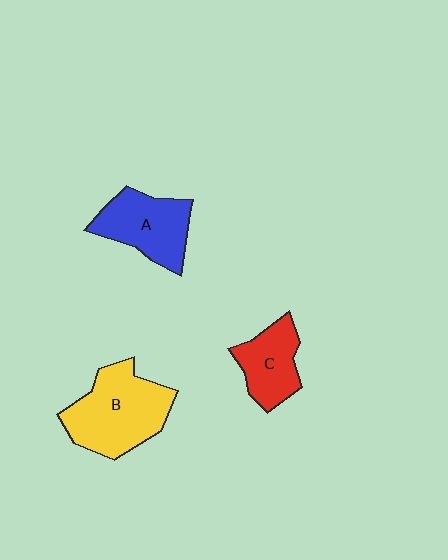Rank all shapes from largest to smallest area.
From largest to smallest: B (yellow), A (blue), C (red).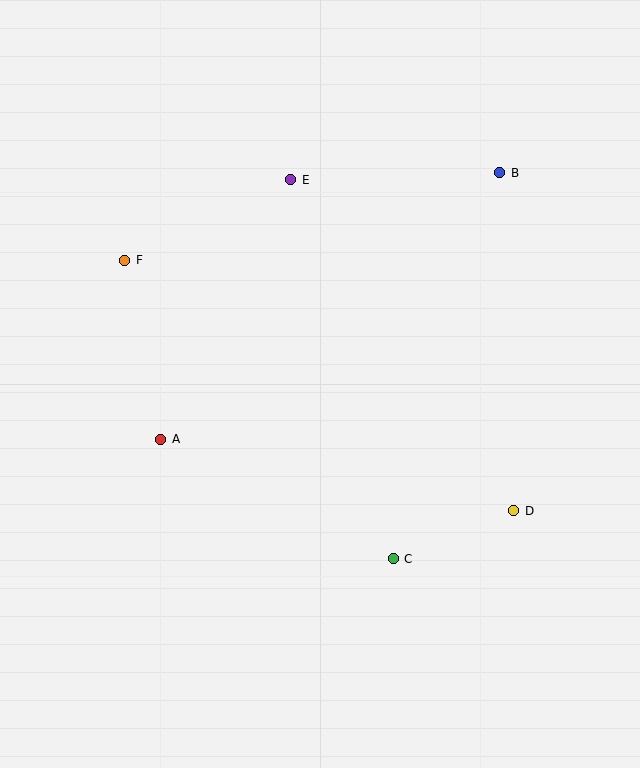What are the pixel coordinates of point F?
Point F is at (125, 260).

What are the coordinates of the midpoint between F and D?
The midpoint between F and D is at (319, 385).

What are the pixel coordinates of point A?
Point A is at (161, 439).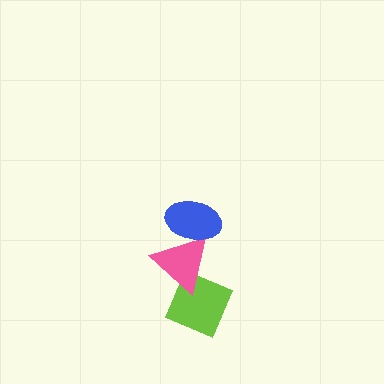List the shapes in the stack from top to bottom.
From top to bottom: the blue ellipse, the pink triangle, the lime diamond.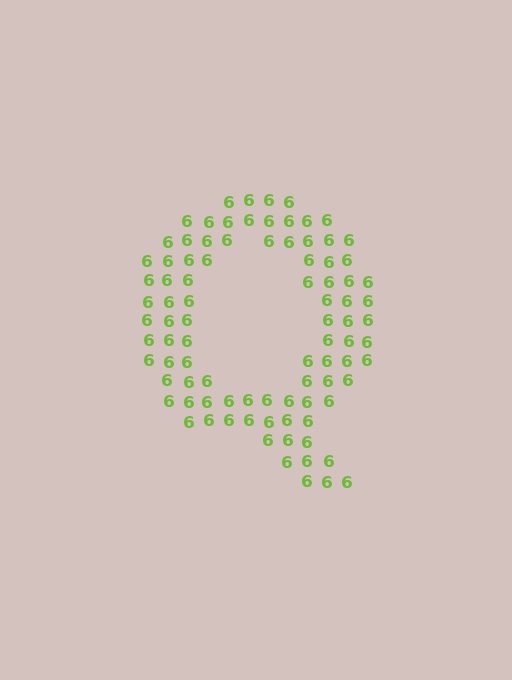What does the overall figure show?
The overall figure shows the letter Q.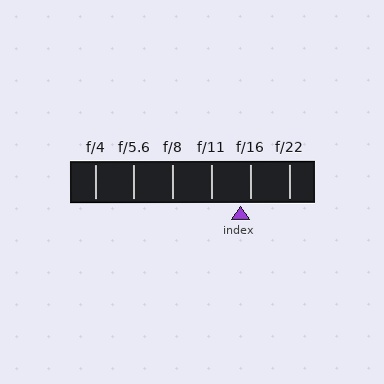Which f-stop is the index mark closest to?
The index mark is closest to f/16.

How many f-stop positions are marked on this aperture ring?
There are 6 f-stop positions marked.